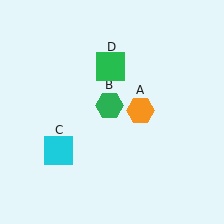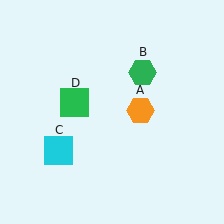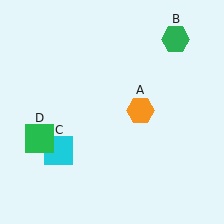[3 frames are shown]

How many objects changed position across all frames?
2 objects changed position: green hexagon (object B), green square (object D).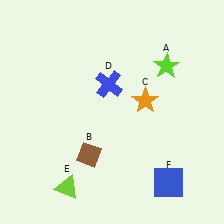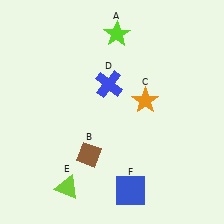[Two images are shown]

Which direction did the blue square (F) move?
The blue square (F) moved left.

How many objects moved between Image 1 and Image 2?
2 objects moved between the two images.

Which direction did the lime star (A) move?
The lime star (A) moved left.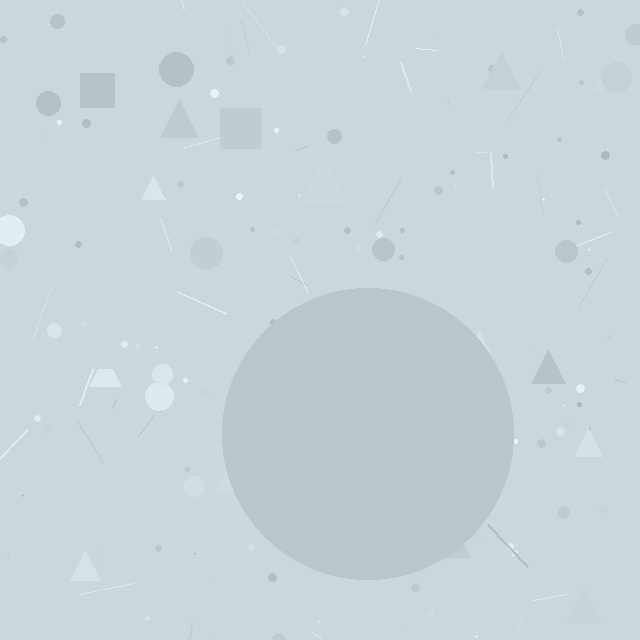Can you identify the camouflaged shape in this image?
The camouflaged shape is a circle.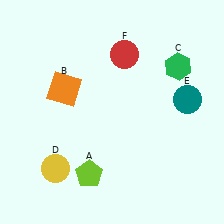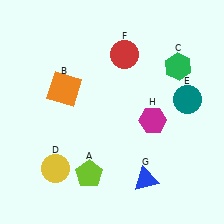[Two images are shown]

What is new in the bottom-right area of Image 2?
A magenta hexagon (H) was added in the bottom-right area of Image 2.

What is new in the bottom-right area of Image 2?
A blue triangle (G) was added in the bottom-right area of Image 2.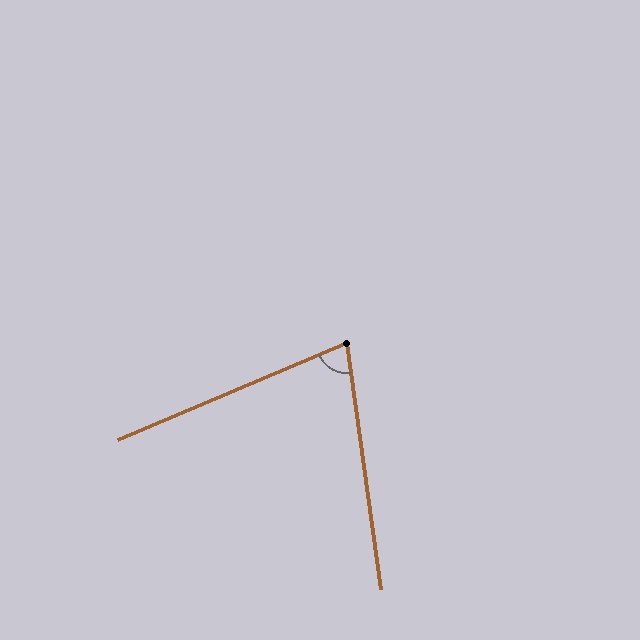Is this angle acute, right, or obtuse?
It is acute.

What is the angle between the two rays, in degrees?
Approximately 75 degrees.